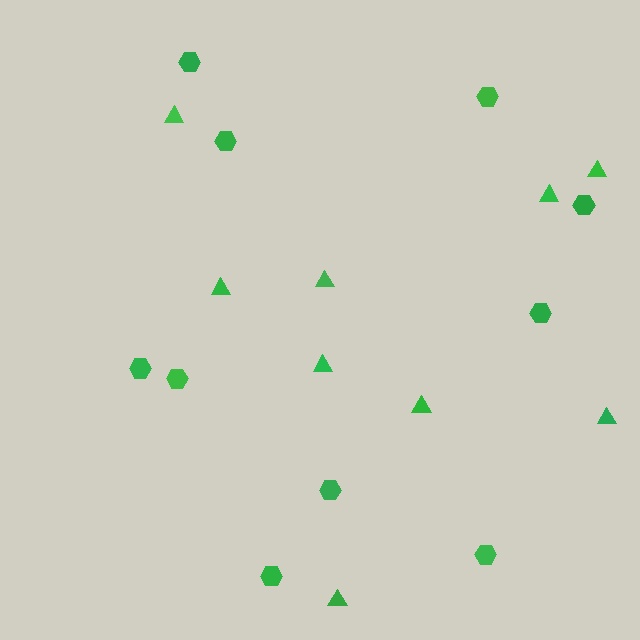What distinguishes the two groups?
There are 2 groups: one group of hexagons (10) and one group of triangles (9).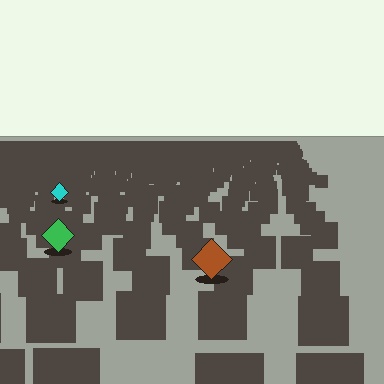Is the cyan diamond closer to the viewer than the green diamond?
No. The green diamond is closer — you can tell from the texture gradient: the ground texture is coarser near it.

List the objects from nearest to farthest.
From nearest to farthest: the brown diamond, the green diamond, the cyan diamond.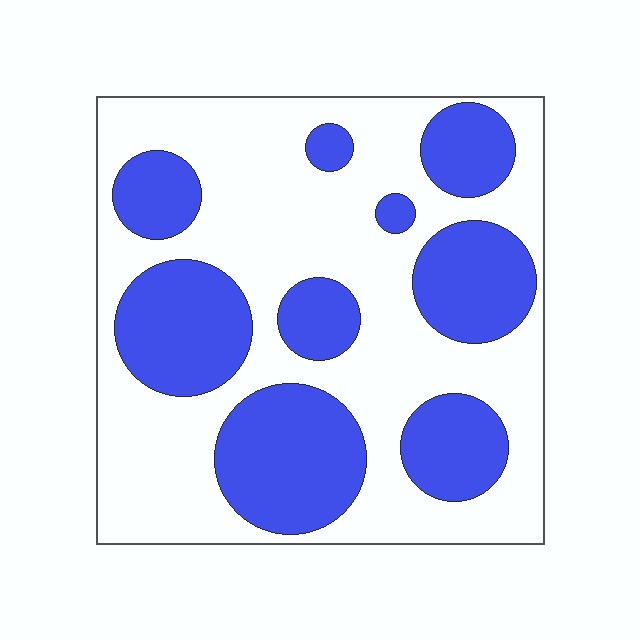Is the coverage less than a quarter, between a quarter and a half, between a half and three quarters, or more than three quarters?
Between a quarter and a half.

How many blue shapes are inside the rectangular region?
9.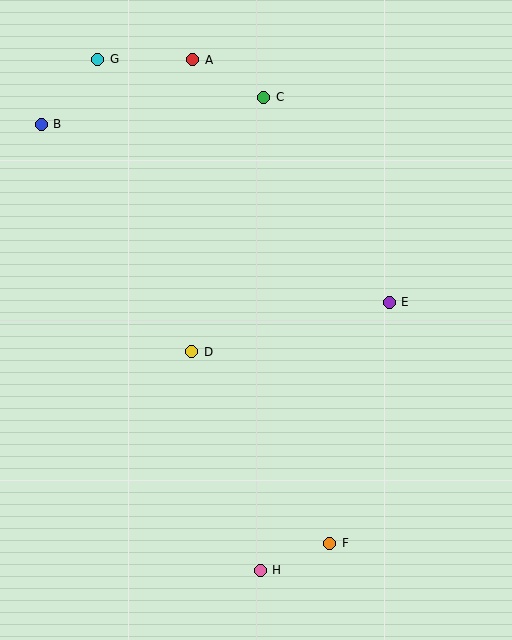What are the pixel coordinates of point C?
Point C is at (264, 98).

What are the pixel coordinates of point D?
Point D is at (192, 352).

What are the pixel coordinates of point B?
Point B is at (41, 124).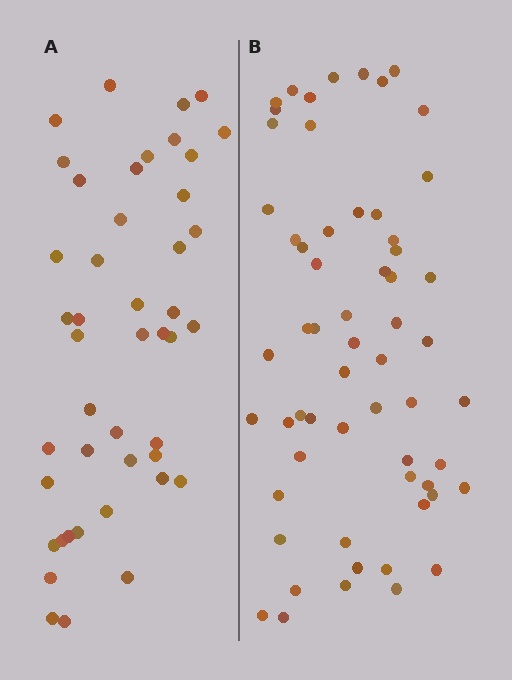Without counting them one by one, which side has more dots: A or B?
Region B (the right region) has more dots.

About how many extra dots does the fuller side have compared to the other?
Region B has approximately 15 more dots than region A.